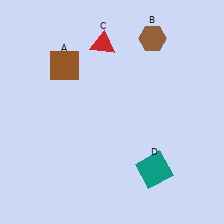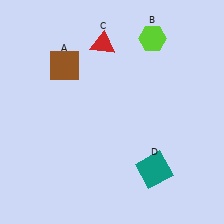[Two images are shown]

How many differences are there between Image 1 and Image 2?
There is 1 difference between the two images.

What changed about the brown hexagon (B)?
In Image 1, B is brown. In Image 2, it changed to lime.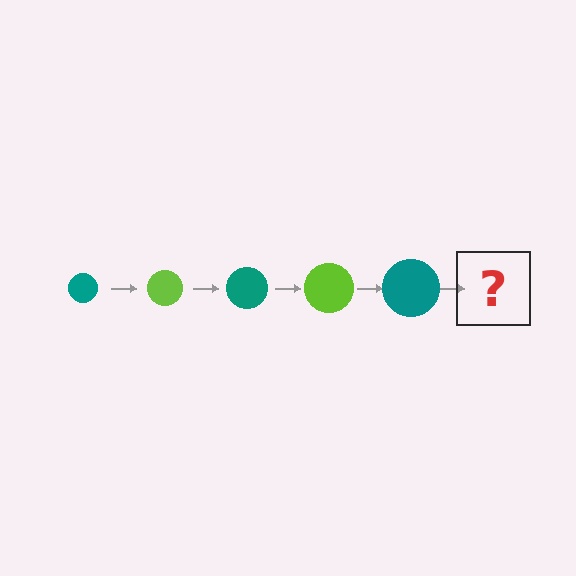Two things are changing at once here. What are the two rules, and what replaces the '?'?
The two rules are that the circle grows larger each step and the color cycles through teal and lime. The '?' should be a lime circle, larger than the previous one.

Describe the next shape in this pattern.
It should be a lime circle, larger than the previous one.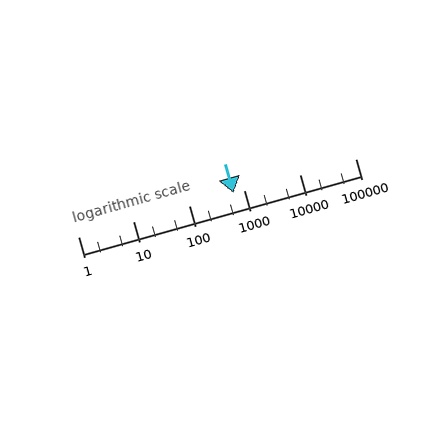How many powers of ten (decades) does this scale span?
The scale spans 5 decades, from 1 to 100000.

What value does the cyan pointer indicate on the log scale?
The pointer indicates approximately 640.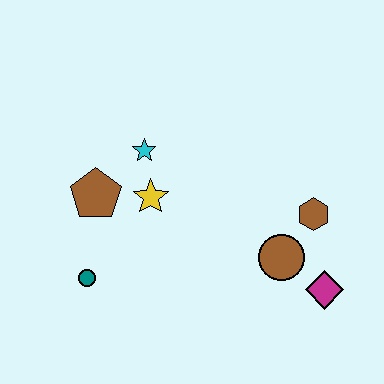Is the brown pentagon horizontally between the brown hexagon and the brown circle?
No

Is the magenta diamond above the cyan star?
No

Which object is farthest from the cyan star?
The magenta diamond is farthest from the cyan star.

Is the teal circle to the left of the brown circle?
Yes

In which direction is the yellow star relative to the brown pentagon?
The yellow star is to the right of the brown pentagon.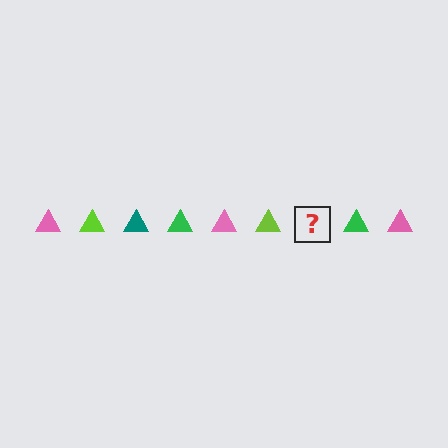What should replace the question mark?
The question mark should be replaced with a teal triangle.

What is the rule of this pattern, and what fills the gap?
The rule is that the pattern cycles through pink, lime, teal, green triangles. The gap should be filled with a teal triangle.